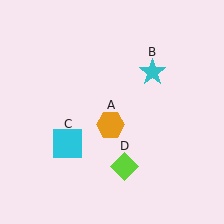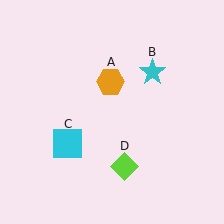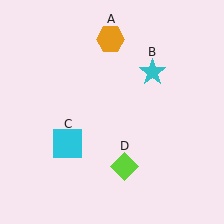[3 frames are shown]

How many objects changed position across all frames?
1 object changed position: orange hexagon (object A).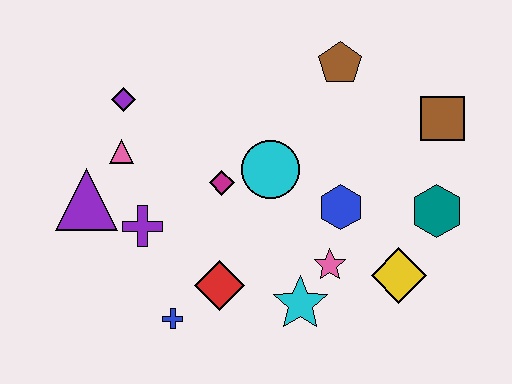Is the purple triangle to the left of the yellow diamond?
Yes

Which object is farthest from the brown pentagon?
The blue cross is farthest from the brown pentagon.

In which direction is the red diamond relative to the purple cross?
The red diamond is to the right of the purple cross.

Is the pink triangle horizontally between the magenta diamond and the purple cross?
No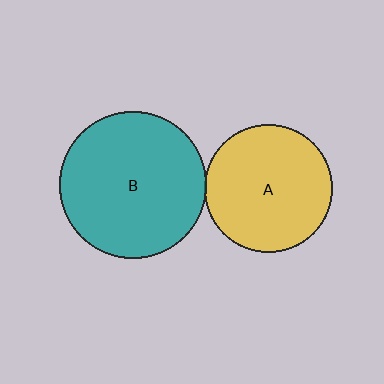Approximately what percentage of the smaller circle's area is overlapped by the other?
Approximately 5%.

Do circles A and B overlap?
Yes.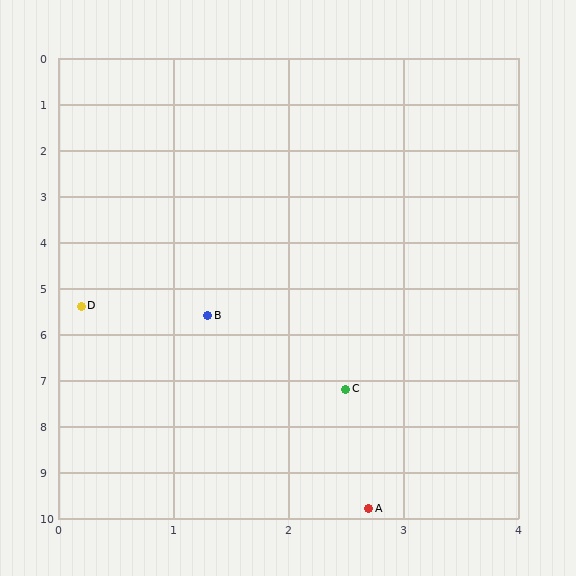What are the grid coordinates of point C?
Point C is at approximately (2.5, 7.2).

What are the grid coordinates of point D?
Point D is at approximately (0.2, 5.4).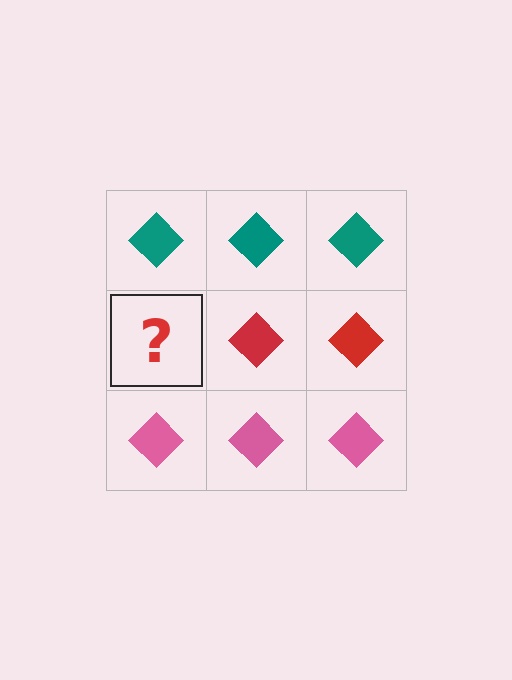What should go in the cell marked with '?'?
The missing cell should contain a red diamond.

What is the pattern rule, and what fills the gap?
The rule is that each row has a consistent color. The gap should be filled with a red diamond.